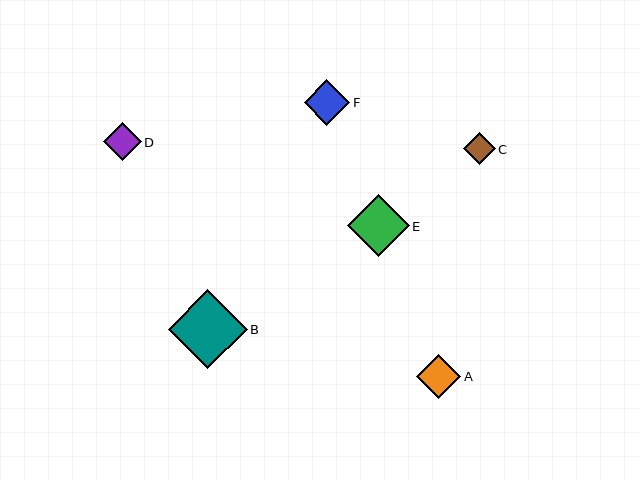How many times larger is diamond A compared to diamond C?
Diamond A is approximately 1.4 times the size of diamond C.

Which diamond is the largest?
Diamond B is the largest with a size of approximately 79 pixels.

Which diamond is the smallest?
Diamond C is the smallest with a size of approximately 32 pixels.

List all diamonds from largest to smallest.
From largest to smallest: B, E, F, A, D, C.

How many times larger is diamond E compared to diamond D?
Diamond E is approximately 1.6 times the size of diamond D.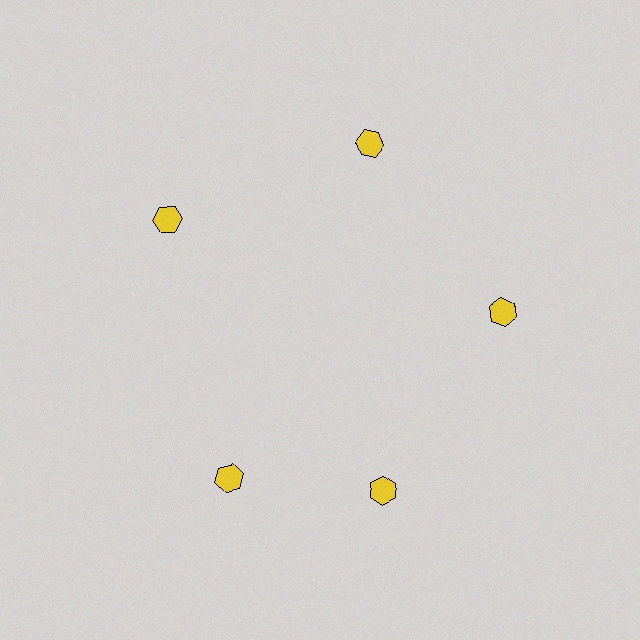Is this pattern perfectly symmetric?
No. The 5 yellow hexagons are arranged in a ring, but one element near the 8 o'clock position is rotated out of alignment along the ring, breaking the 5-fold rotational symmetry.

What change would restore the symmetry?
The symmetry would be restored by rotating it back into even spacing with its neighbors so that all 5 hexagons sit at equal angles and equal distance from the center.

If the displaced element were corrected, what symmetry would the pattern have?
It would have 5-fold rotational symmetry — the pattern would map onto itself every 72 degrees.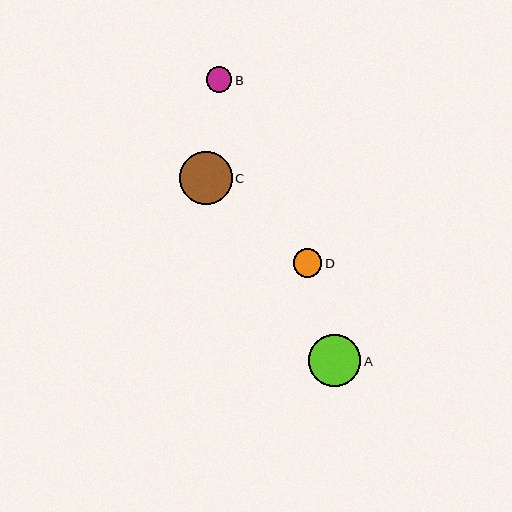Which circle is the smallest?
Circle B is the smallest with a size of approximately 25 pixels.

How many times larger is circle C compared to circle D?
Circle C is approximately 1.9 times the size of circle D.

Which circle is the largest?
Circle C is the largest with a size of approximately 53 pixels.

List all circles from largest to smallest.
From largest to smallest: C, A, D, B.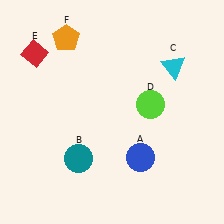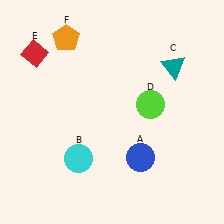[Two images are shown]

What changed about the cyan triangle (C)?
In Image 1, C is cyan. In Image 2, it changed to teal.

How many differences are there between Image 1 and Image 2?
There are 2 differences between the two images.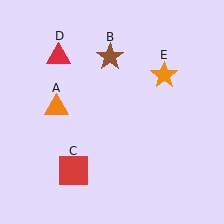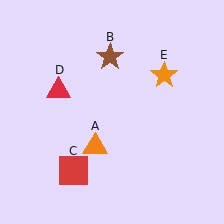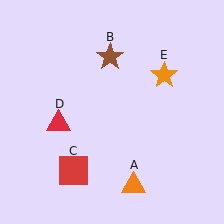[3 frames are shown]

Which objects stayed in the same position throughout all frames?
Brown star (object B) and red square (object C) and orange star (object E) remained stationary.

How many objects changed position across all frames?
2 objects changed position: orange triangle (object A), red triangle (object D).